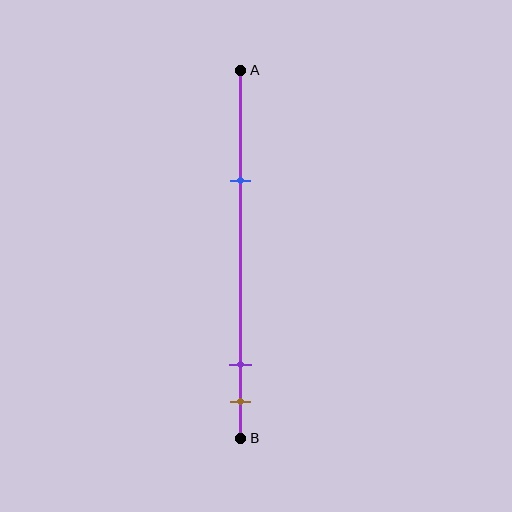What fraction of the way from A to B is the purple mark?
The purple mark is approximately 80% (0.8) of the way from A to B.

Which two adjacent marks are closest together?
The purple and brown marks are the closest adjacent pair.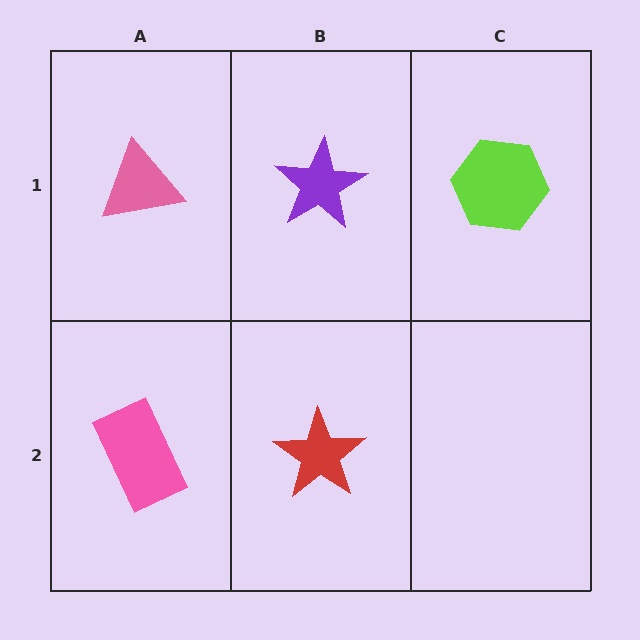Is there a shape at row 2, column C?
No, that cell is empty.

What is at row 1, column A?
A pink triangle.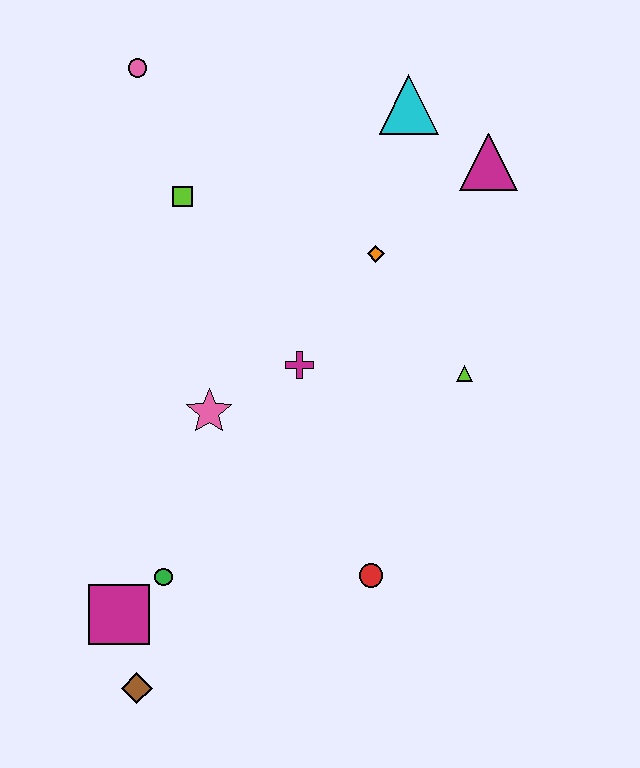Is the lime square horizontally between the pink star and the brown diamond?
Yes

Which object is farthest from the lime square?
The brown diamond is farthest from the lime square.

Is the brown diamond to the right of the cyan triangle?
No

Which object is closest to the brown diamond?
The magenta square is closest to the brown diamond.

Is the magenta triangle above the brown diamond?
Yes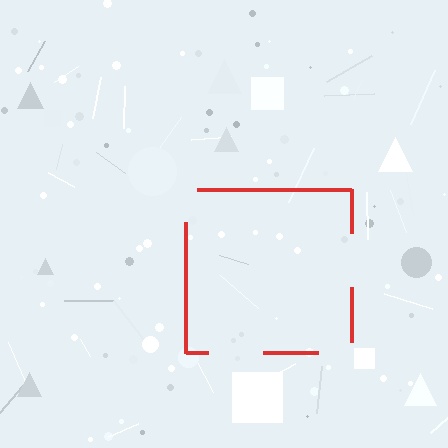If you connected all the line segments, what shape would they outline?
They would outline a square.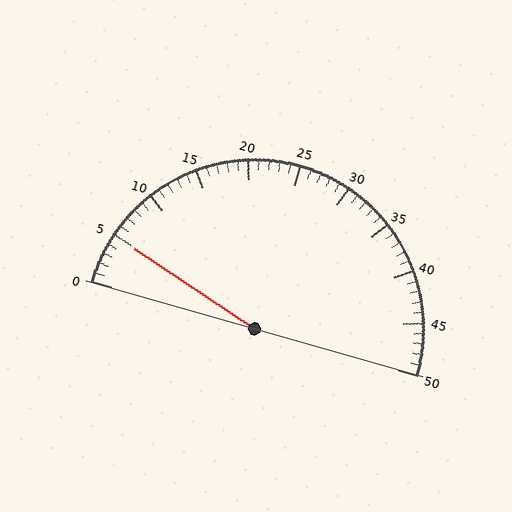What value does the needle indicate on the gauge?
The needle indicates approximately 5.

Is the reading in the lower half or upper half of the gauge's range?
The reading is in the lower half of the range (0 to 50).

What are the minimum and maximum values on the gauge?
The gauge ranges from 0 to 50.